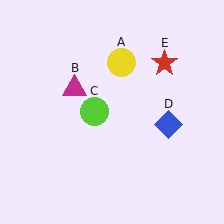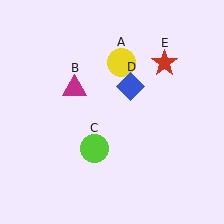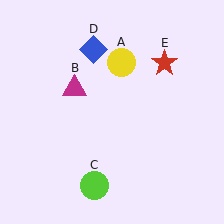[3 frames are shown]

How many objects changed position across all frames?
2 objects changed position: lime circle (object C), blue diamond (object D).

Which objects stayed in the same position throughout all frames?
Yellow circle (object A) and magenta triangle (object B) and red star (object E) remained stationary.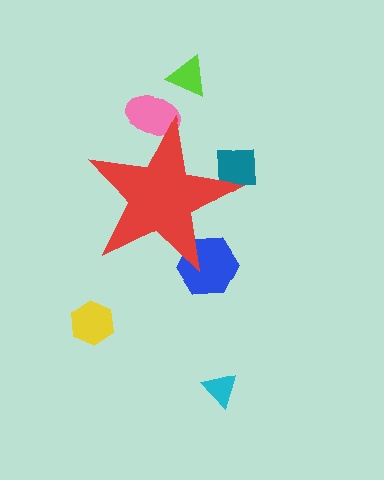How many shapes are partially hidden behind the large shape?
3 shapes are partially hidden.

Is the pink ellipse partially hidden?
Yes, the pink ellipse is partially hidden behind the red star.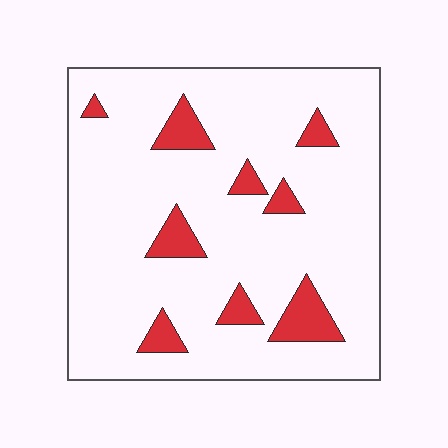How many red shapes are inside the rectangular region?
9.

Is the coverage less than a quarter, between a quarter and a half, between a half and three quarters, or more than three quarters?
Less than a quarter.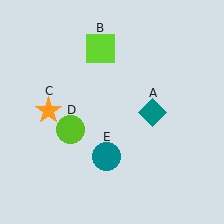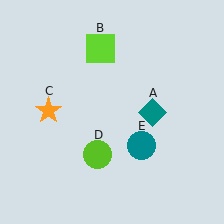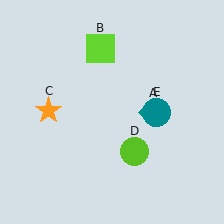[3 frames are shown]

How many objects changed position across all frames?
2 objects changed position: lime circle (object D), teal circle (object E).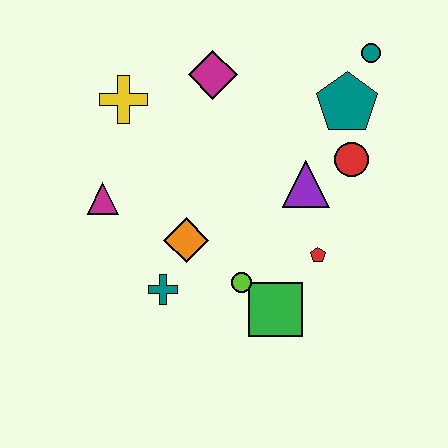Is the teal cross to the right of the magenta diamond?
No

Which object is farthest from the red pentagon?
The yellow cross is farthest from the red pentagon.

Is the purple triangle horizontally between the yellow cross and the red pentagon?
Yes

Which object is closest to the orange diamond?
The teal cross is closest to the orange diamond.